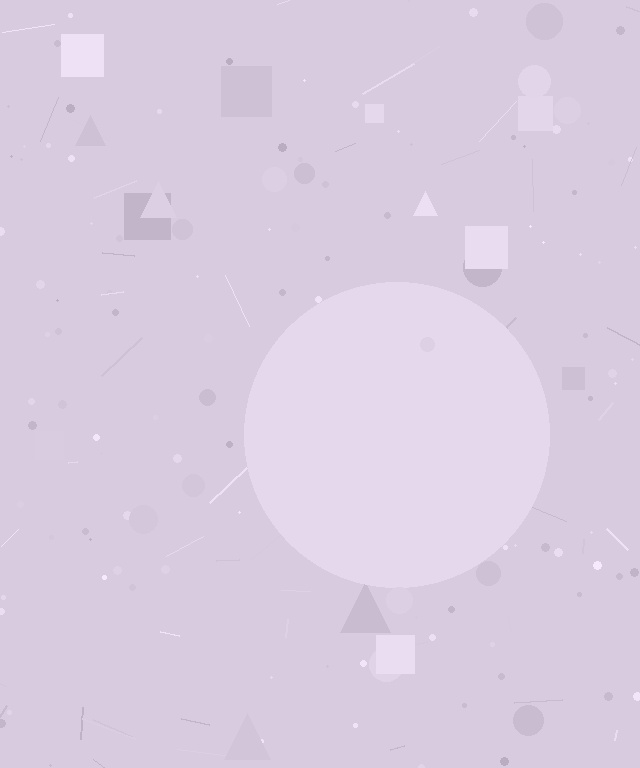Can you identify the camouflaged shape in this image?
The camouflaged shape is a circle.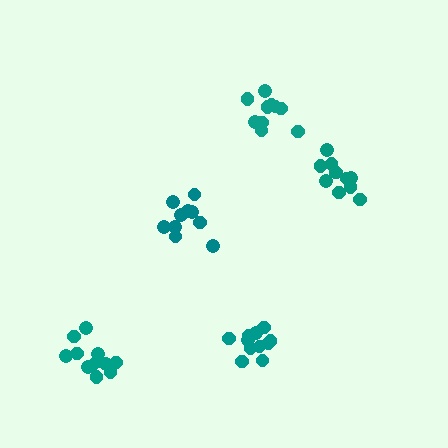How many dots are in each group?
Group 1: 12 dots, Group 2: 10 dots, Group 3: 11 dots, Group 4: 10 dots, Group 5: 10 dots (53 total).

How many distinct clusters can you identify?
There are 5 distinct clusters.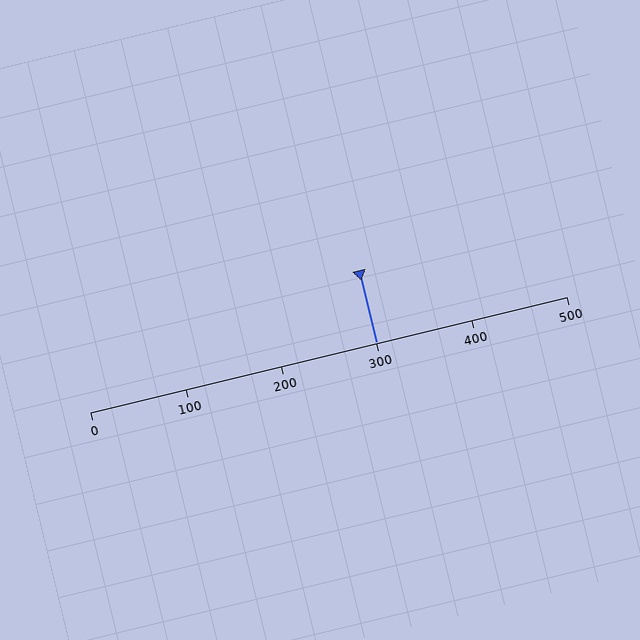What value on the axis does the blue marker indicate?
The marker indicates approximately 300.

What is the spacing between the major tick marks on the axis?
The major ticks are spaced 100 apart.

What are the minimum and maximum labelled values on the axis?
The axis runs from 0 to 500.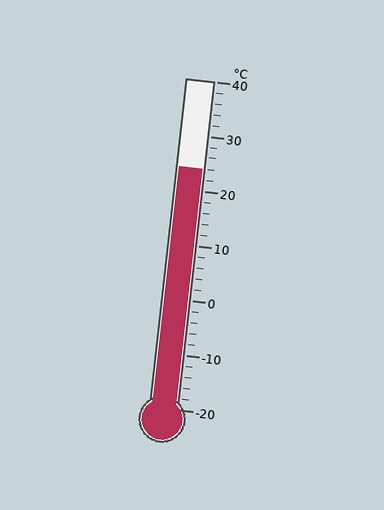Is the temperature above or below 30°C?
The temperature is below 30°C.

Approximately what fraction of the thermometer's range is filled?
The thermometer is filled to approximately 75% of its range.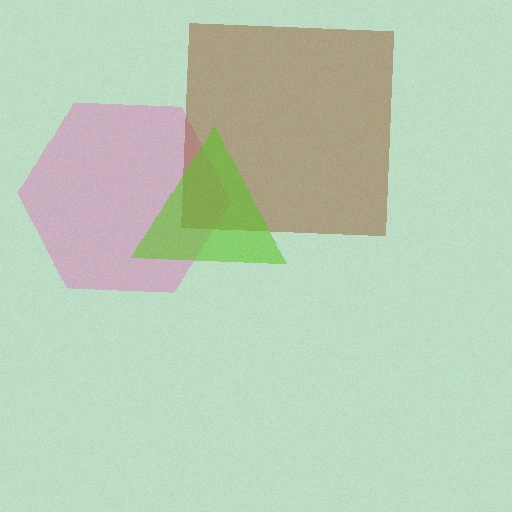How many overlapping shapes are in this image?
There are 3 overlapping shapes in the image.